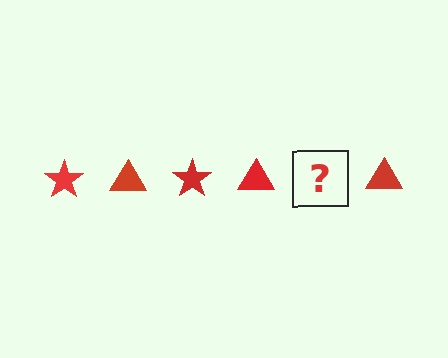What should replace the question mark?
The question mark should be replaced with a red star.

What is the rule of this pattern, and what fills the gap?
The rule is that the pattern cycles through star, triangle shapes in red. The gap should be filled with a red star.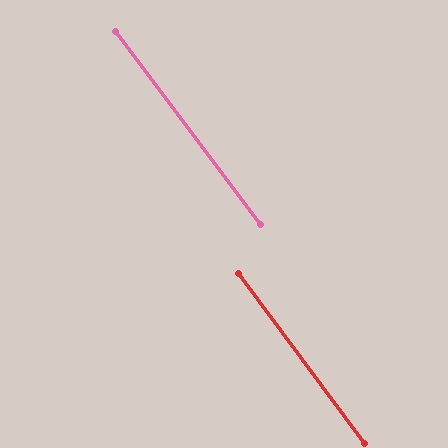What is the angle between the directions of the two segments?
Approximately 0 degrees.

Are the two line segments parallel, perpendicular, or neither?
Parallel — their directions differ by only 0.2°.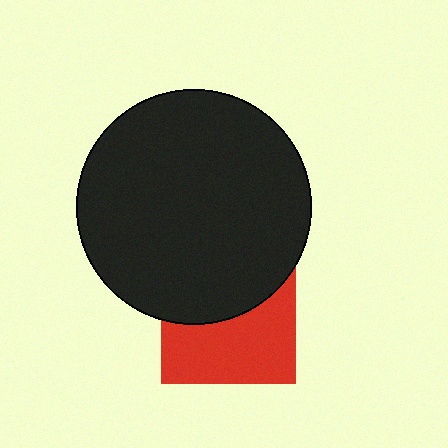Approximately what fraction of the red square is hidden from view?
Roughly 47% of the red square is hidden behind the black circle.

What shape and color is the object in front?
The object in front is a black circle.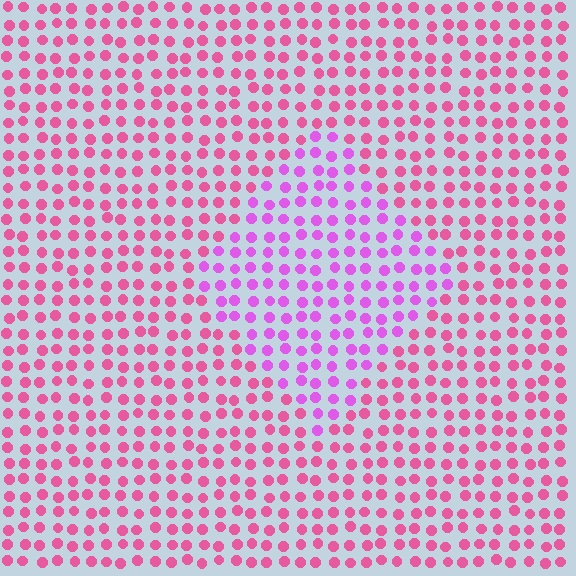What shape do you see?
I see a diamond.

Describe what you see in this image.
The image is filled with small pink elements in a uniform arrangement. A diamond-shaped region is visible where the elements are tinted to a slightly different hue, forming a subtle color boundary.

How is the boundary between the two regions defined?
The boundary is defined purely by a slight shift in hue (about 34 degrees). Spacing, size, and orientation are identical on both sides.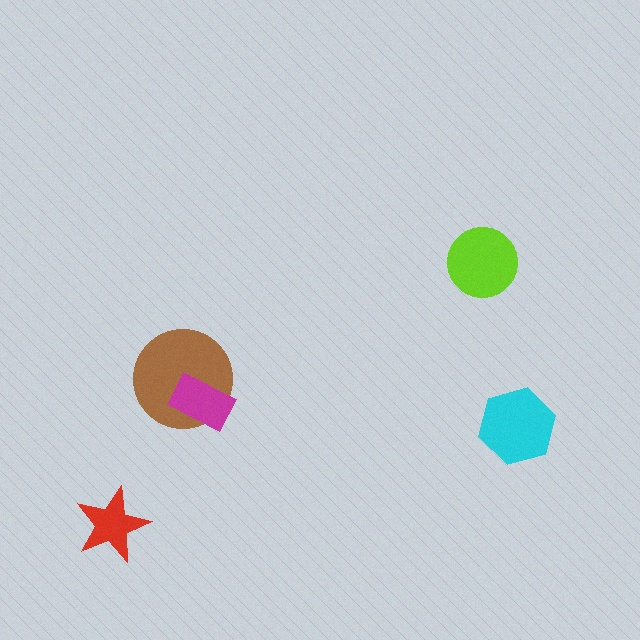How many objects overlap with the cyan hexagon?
0 objects overlap with the cyan hexagon.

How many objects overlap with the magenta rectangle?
1 object overlaps with the magenta rectangle.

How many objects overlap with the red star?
0 objects overlap with the red star.